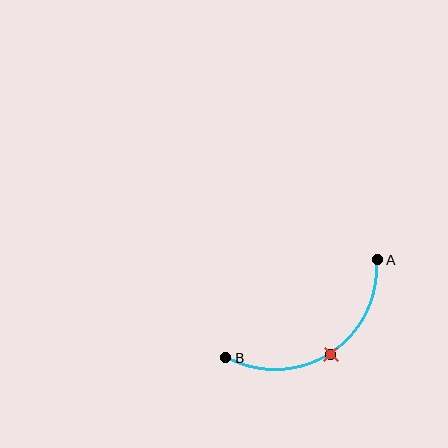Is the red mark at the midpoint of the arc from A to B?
Yes. The red mark lies on the arc at equal arc-length from both A and B — it is the arc midpoint.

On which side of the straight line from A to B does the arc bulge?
The arc bulges below the straight line connecting A and B.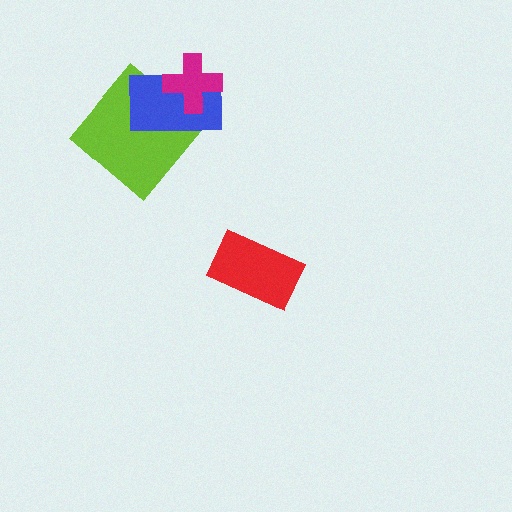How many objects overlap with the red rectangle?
0 objects overlap with the red rectangle.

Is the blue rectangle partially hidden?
Yes, it is partially covered by another shape.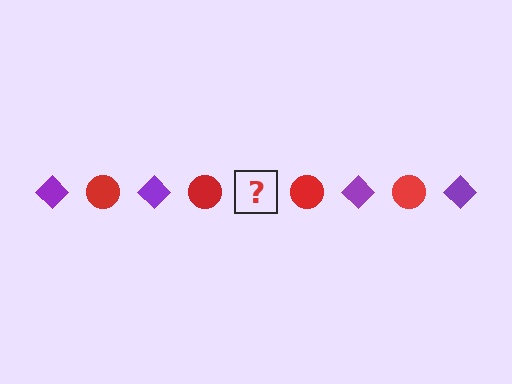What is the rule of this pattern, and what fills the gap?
The rule is that the pattern alternates between purple diamond and red circle. The gap should be filled with a purple diamond.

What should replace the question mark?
The question mark should be replaced with a purple diamond.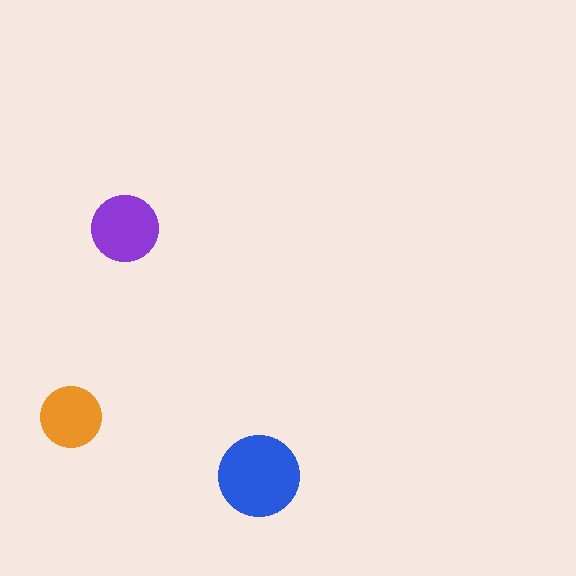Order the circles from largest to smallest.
the blue one, the purple one, the orange one.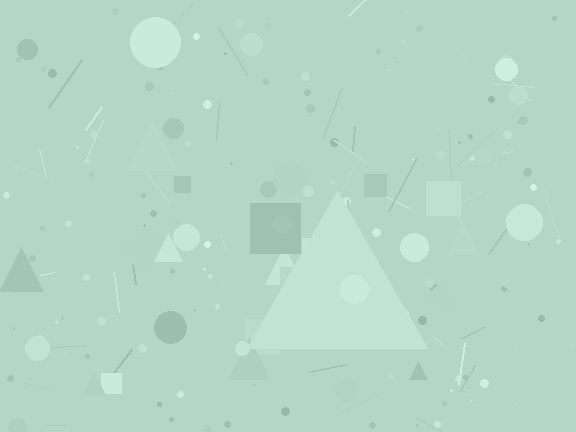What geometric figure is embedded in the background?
A triangle is embedded in the background.